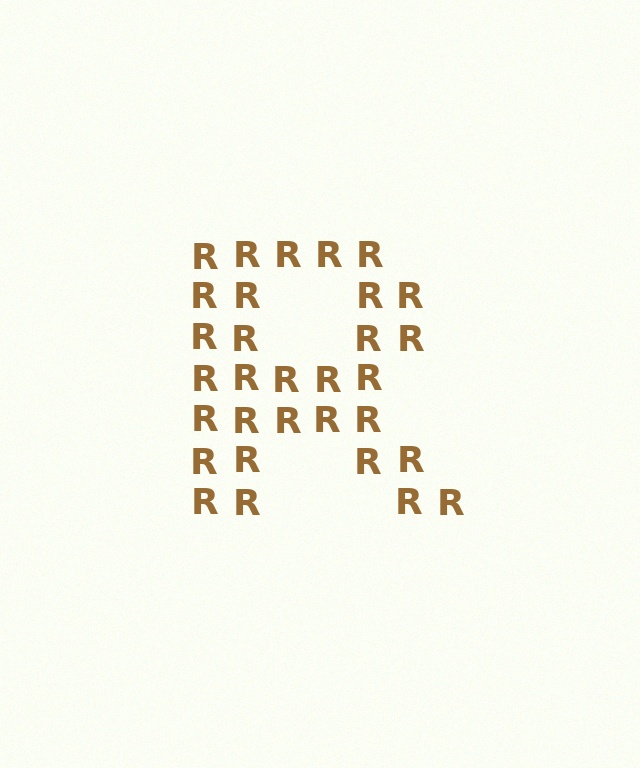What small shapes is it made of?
It is made of small letter R's.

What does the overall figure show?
The overall figure shows the letter R.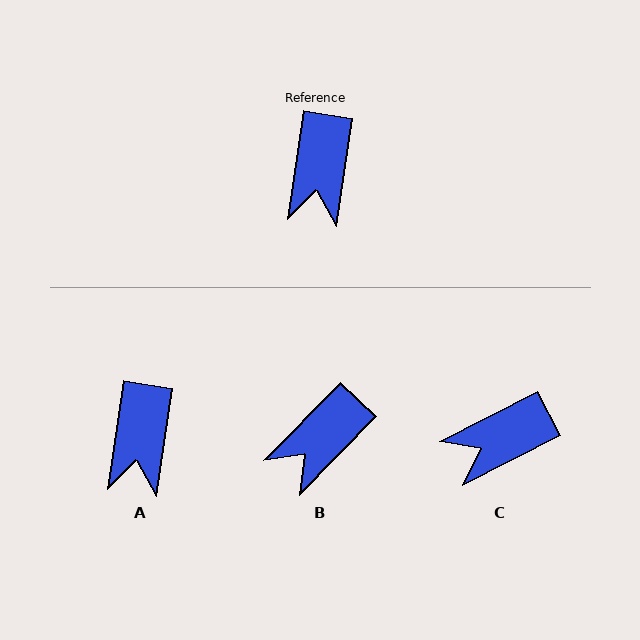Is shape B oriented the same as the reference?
No, it is off by about 36 degrees.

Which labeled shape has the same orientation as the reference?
A.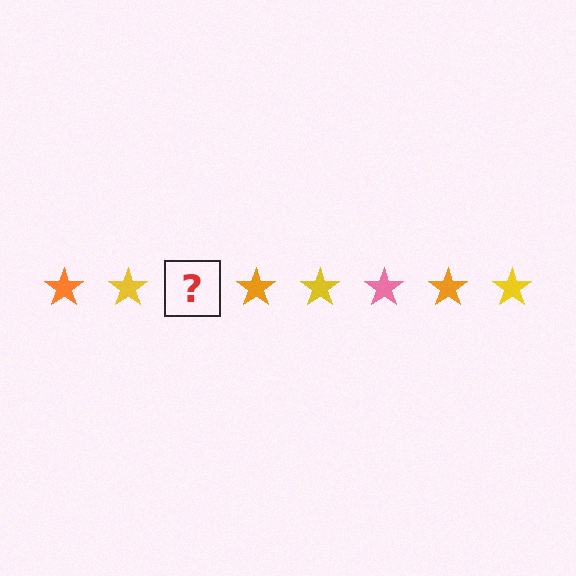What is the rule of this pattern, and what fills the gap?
The rule is that the pattern cycles through orange, yellow, pink stars. The gap should be filled with a pink star.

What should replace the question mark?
The question mark should be replaced with a pink star.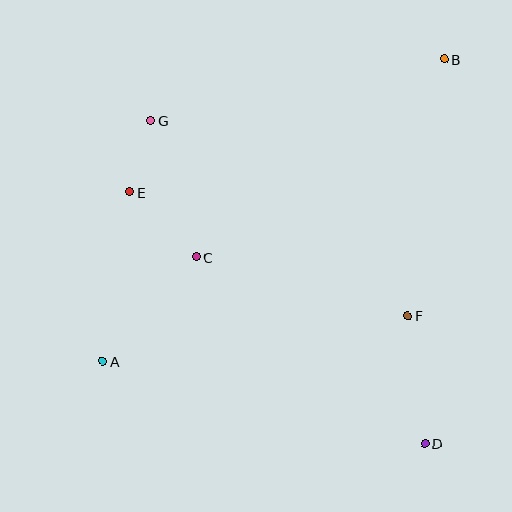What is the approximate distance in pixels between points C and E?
The distance between C and E is approximately 93 pixels.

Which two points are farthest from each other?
Points A and B are farthest from each other.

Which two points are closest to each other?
Points E and G are closest to each other.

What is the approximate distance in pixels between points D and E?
The distance between D and E is approximately 388 pixels.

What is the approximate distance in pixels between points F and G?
The distance between F and G is approximately 323 pixels.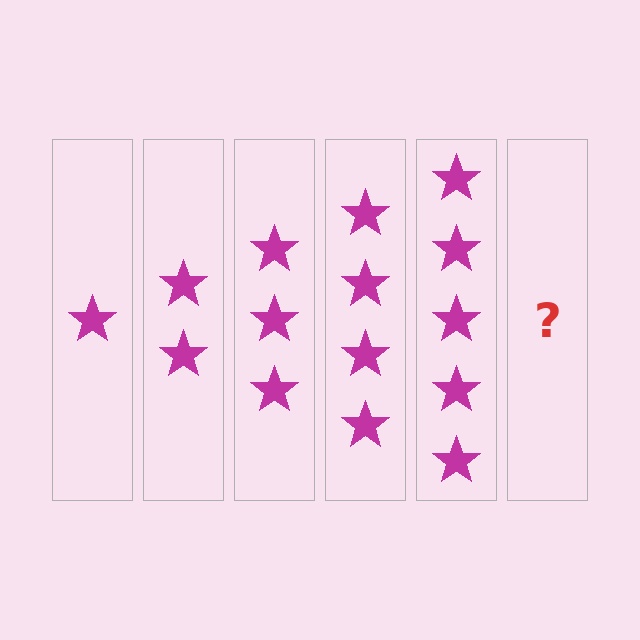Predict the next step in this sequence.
The next step is 6 stars.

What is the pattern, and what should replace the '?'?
The pattern is that each step adds one more star. The '?' should be 6 stars.